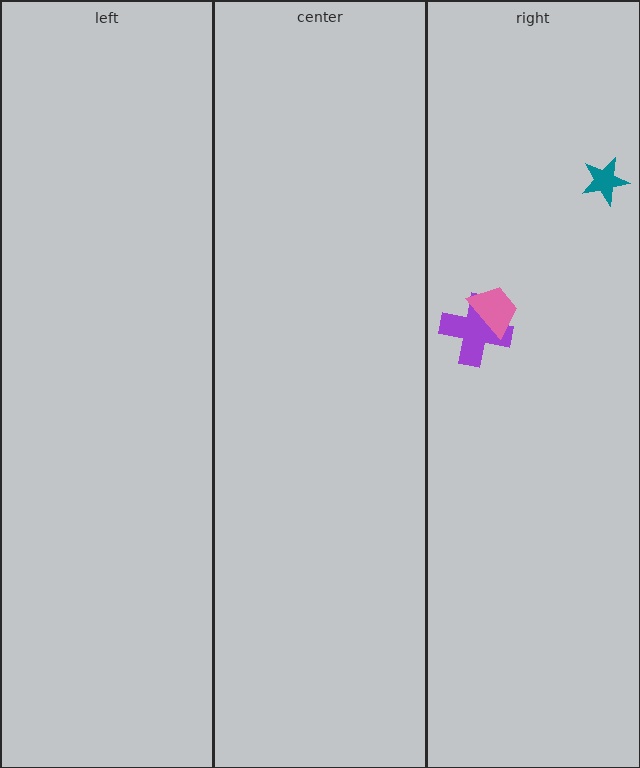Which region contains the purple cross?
The right region.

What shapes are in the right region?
The teal star, the purple cross, the pink trapezoid.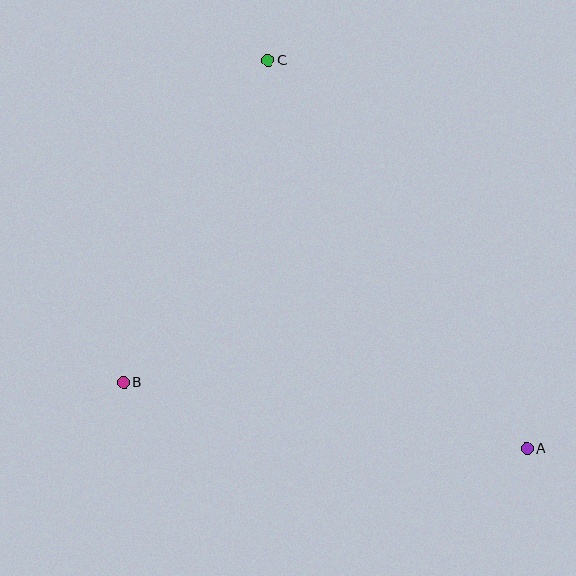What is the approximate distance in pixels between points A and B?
The distance between A and B is approximately 409 pixels.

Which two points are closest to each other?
Points B and C are closest to each other.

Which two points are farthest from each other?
Points A and C are farthest from each other.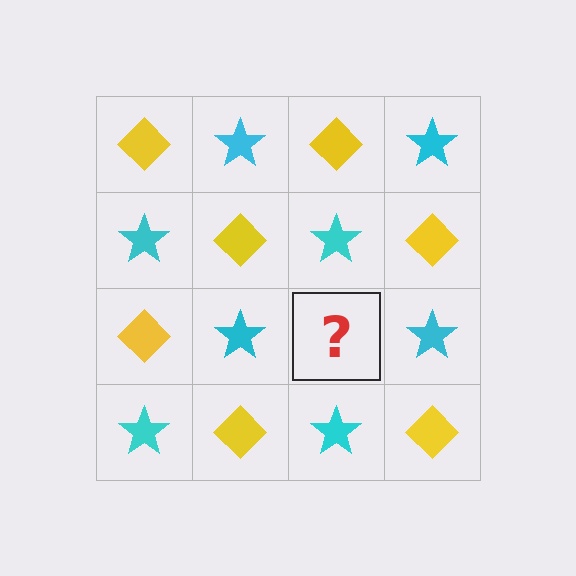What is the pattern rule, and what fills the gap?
The rule is that it alternates yellow diamond and cyan star in a checkerboard pattern. The gap should be filled with a yellow diamond.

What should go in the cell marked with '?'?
The missing cell should contain a yellow diamond.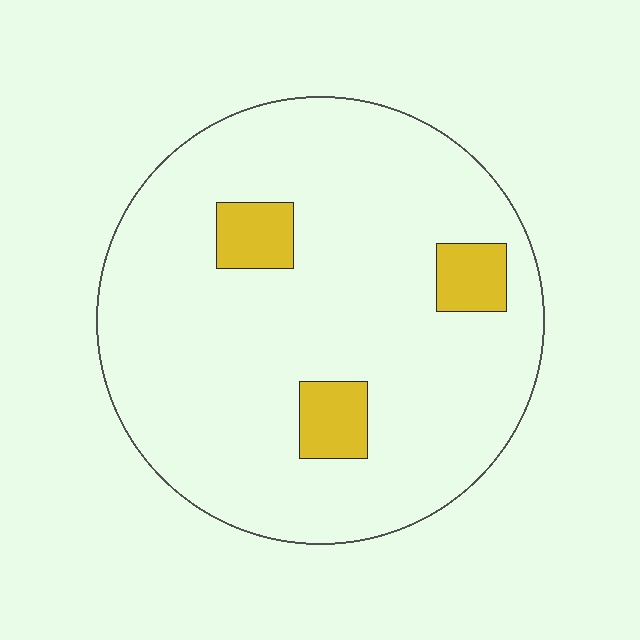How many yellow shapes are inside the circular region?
3.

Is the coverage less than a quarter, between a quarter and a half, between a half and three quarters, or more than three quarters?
Less than a quarter.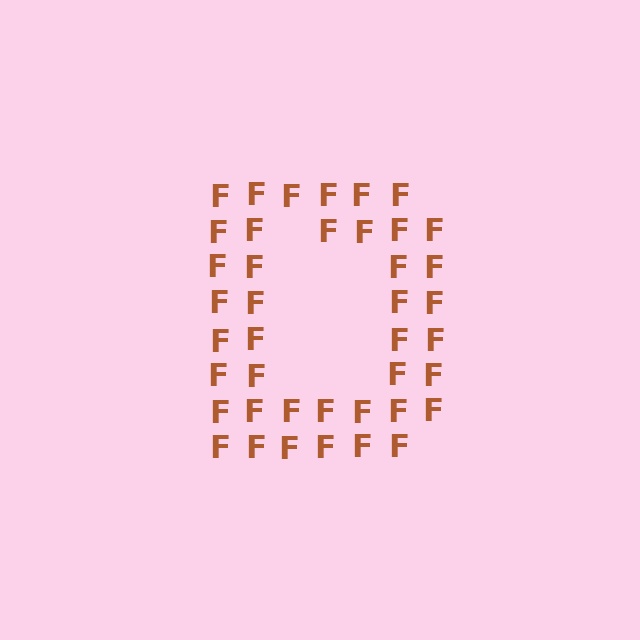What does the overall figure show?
The overall figure shows the letter D.